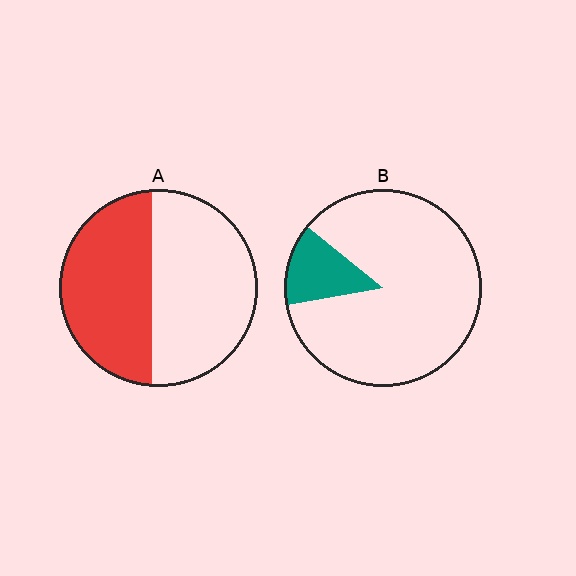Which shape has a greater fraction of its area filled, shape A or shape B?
Shape A.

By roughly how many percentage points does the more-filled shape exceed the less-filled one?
By roughly 30 percentage points (A over B).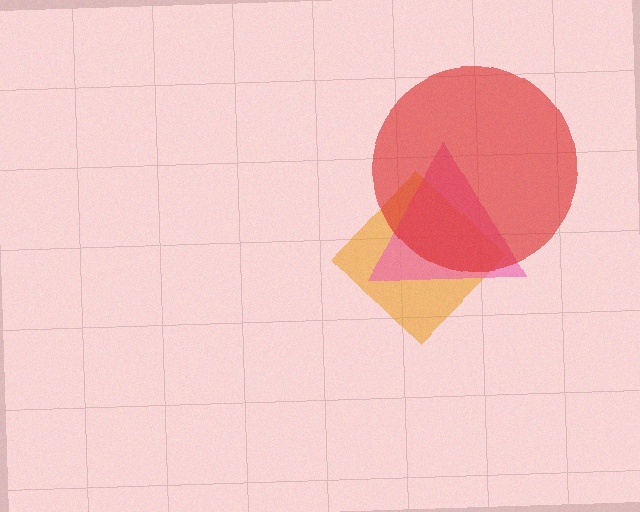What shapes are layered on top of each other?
The layered shapes are: an orange diamond, a pink triangle, a red circle.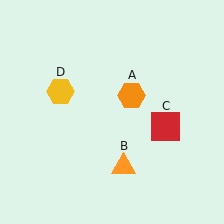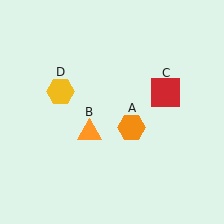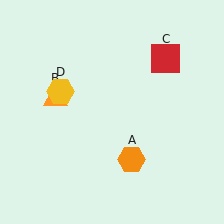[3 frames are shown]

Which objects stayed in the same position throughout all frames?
Yellow hexagon (object D) remained stationary.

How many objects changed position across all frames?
3 objects changed position: orange hexagon (object A), orange triangle (object B), red square (object C).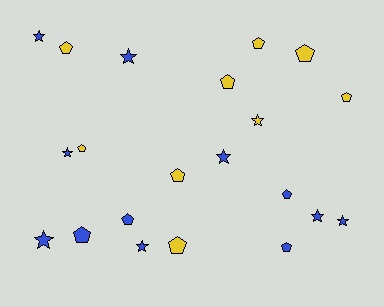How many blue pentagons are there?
There are 4 blue pentagons.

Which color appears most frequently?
Blue, with 12 objects.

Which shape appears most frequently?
Pentagon, with 12 objects.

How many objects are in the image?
There are 21 objects.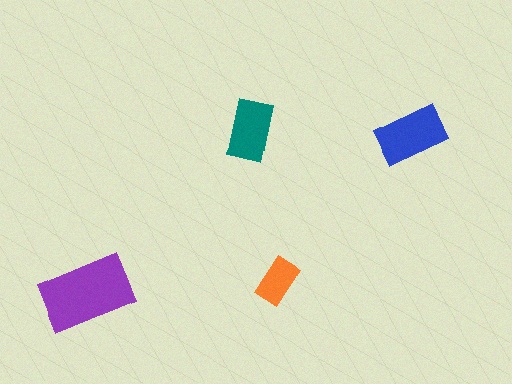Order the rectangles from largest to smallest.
the purple one, the blue one, the teal one, the orange one.